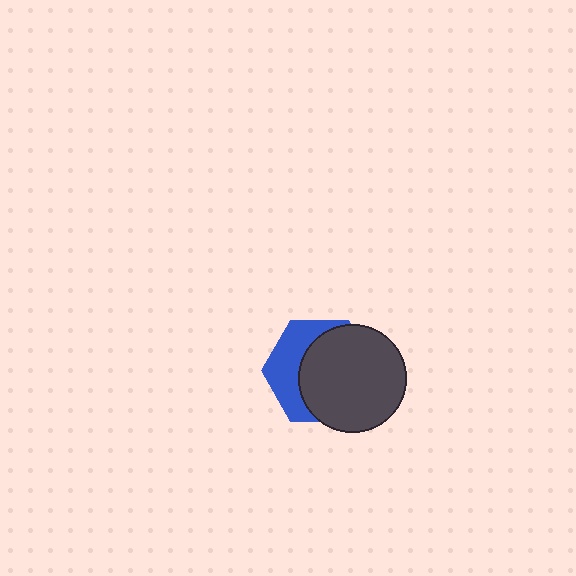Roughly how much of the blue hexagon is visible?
A small part of it is visible (roughly 38%).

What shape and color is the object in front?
The object in front is a dark gray circle.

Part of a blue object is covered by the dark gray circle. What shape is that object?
It is a hexagon.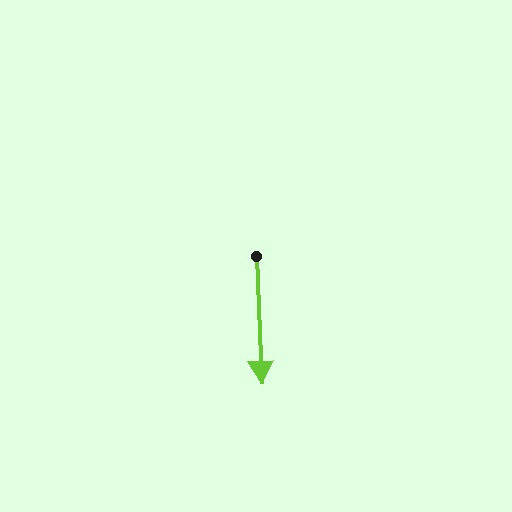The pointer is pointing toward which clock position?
Roughly 6 o'clock.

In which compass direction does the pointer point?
South.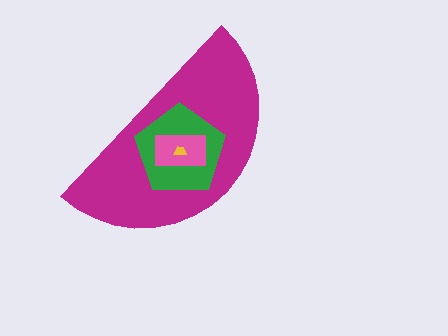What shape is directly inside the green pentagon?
The pink rectangle.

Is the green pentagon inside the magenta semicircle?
Yes.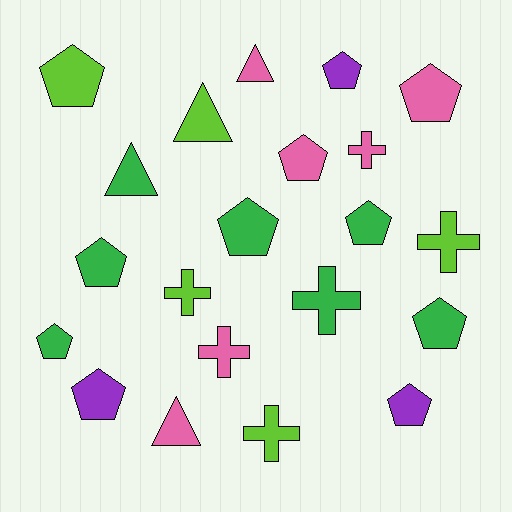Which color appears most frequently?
Green, with 7 objects.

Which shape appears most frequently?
Pentagon, with 11 objects.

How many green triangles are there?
There is 1 green triangle.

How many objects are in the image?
There are 21 objects.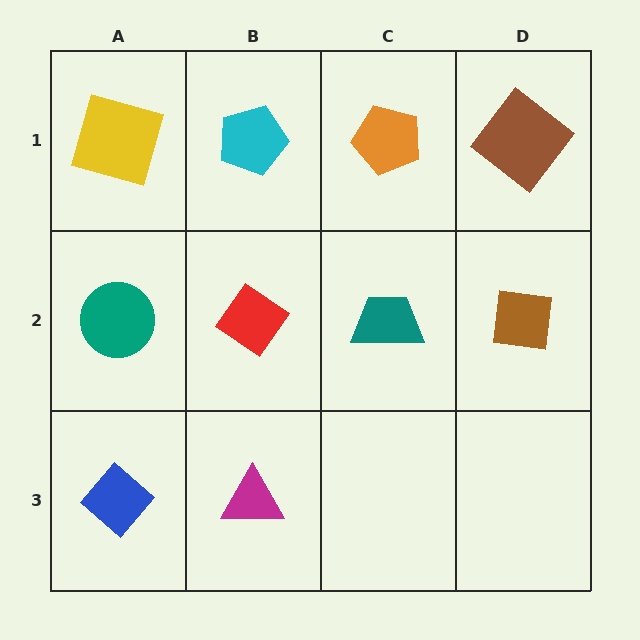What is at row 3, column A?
A blue diamond.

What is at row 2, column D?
A brown square.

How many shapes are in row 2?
4 shapes.